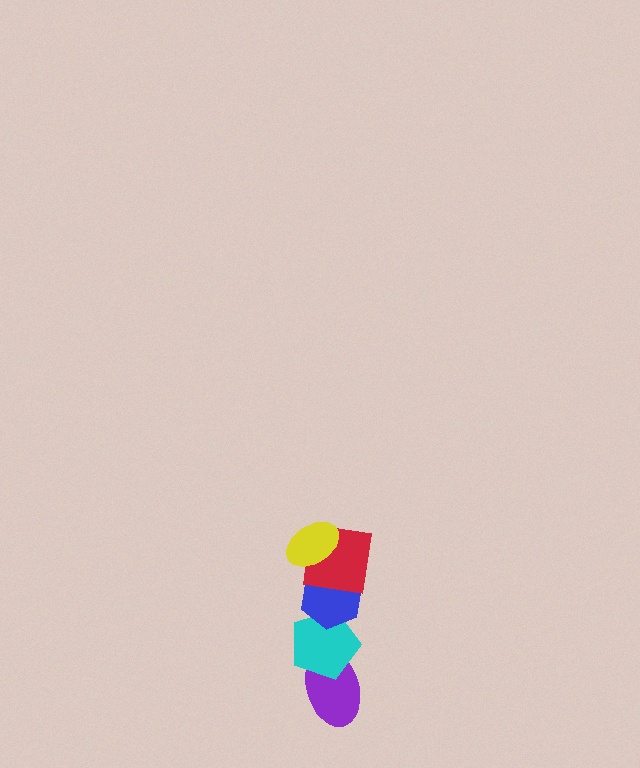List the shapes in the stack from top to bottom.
From top to bottom: the yellow ellipse, the red square, the blue hexagon, the cyan pentagon, the purple ellipse.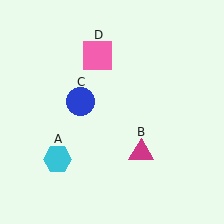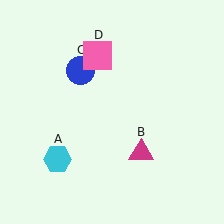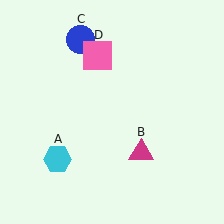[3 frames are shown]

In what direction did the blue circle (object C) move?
The blue circle (object C) moved up.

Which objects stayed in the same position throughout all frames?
Cyan hexagon (object A) and magenta triangle (object B) and pink square (object D) remained stationary.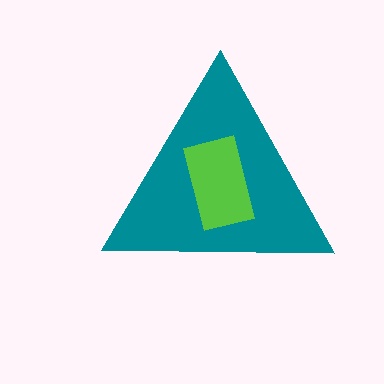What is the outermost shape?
The teal triangle.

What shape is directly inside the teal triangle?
The lime rectangle.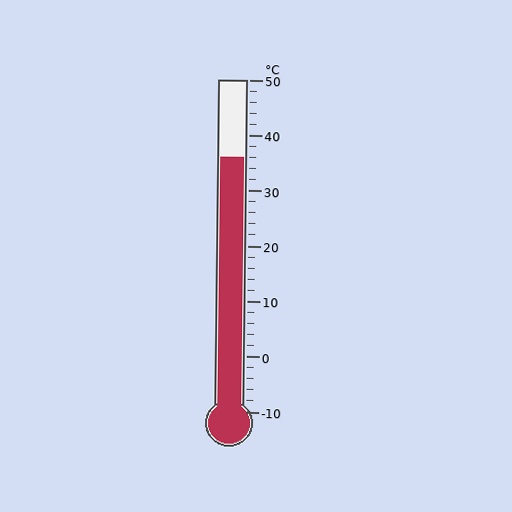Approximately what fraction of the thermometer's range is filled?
The thermometer is filled to approximately 75% of its range.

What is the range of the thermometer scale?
The thermometer scale ranges from -10°C to 50°C.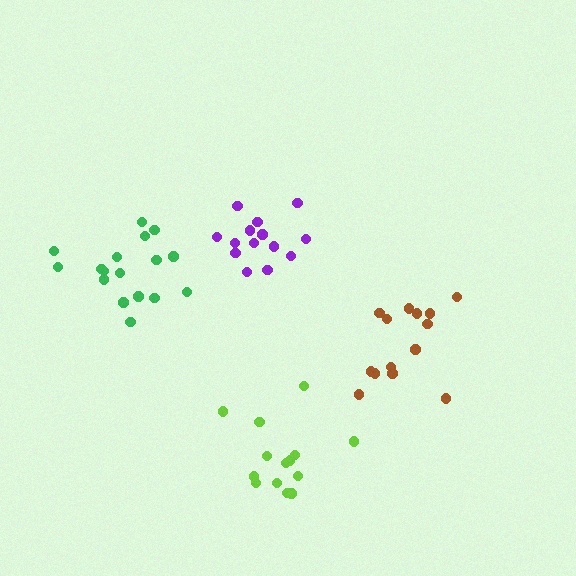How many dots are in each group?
Group 1: 14 dots, Group 2: 14 dots, Group 3: 14 dots, Group 4: 17 dots (59 total).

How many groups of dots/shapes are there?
There are 4 groups.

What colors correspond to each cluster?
The clusters are colored: brown, lime, purple, green.